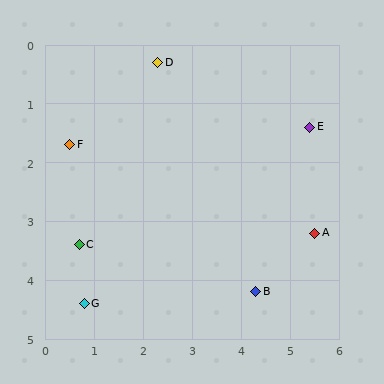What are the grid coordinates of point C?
Point C is at approximately (0.7, 3.4).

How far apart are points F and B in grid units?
Points F and B are about 4.5 grid units apart.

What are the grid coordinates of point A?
Point A is at approximately (5.5, 3.2).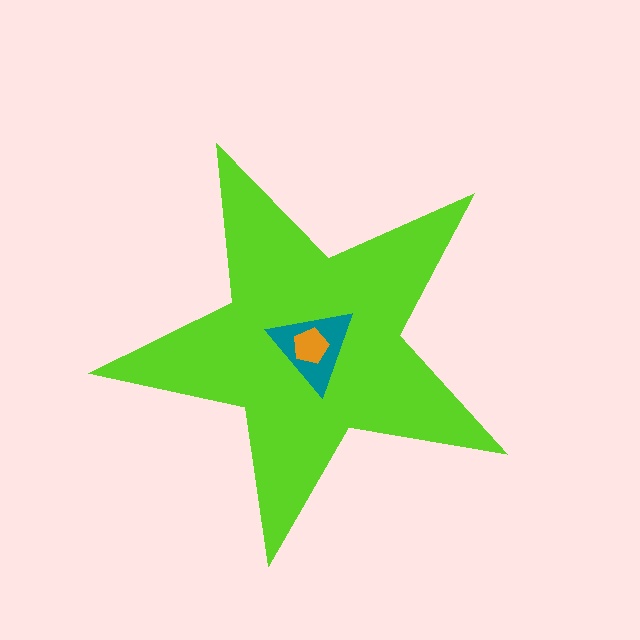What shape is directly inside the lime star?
The teal triangle.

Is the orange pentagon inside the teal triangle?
Yes.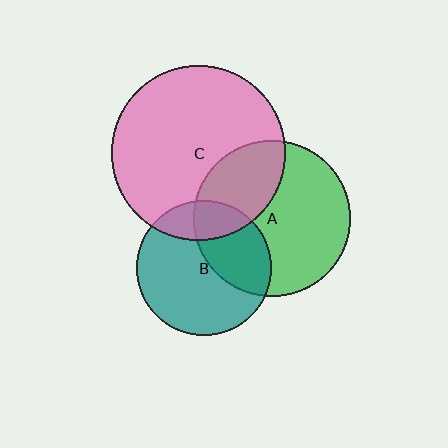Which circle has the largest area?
Circle C (pink).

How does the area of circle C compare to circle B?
Approximately 1.7 times.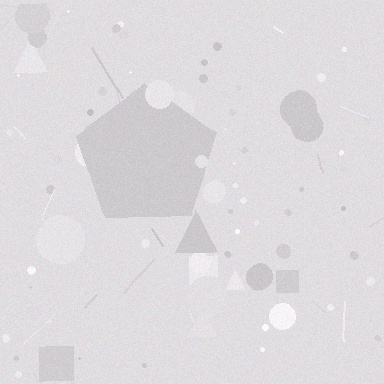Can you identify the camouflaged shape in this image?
The camouflaged shape is a pentagon.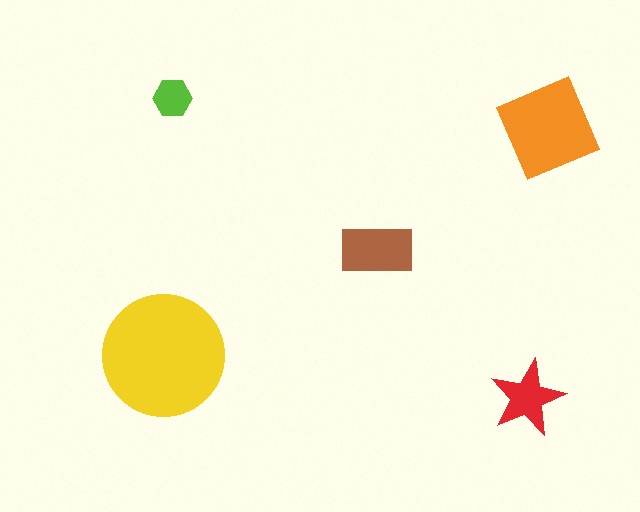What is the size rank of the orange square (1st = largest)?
2nd.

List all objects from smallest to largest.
The lime hexagon, the red star, the brown rectangle, the orange square, the yellow circle.